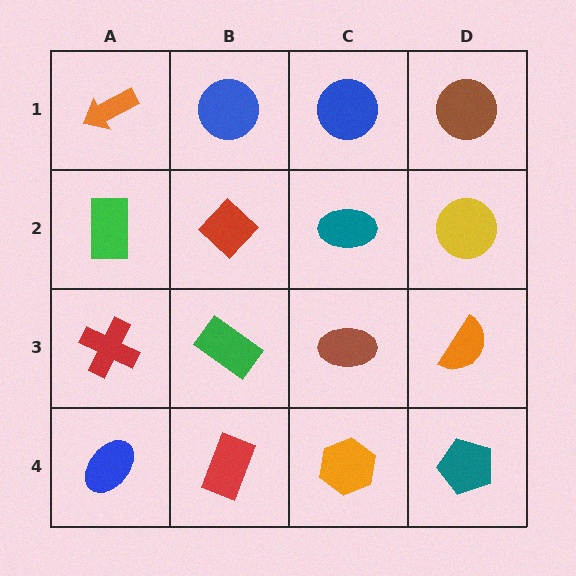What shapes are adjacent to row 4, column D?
An orange semicircle (row 3, column D), an orange hexagon (row 4, column C).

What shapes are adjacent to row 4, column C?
A brown ellipse (row 3, column C), a red rectangle (row 4, column B), a teal pentagon (row 4, column D).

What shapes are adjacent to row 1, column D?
A yellow circle (row 2, column D), a blue circle (row 1, column C).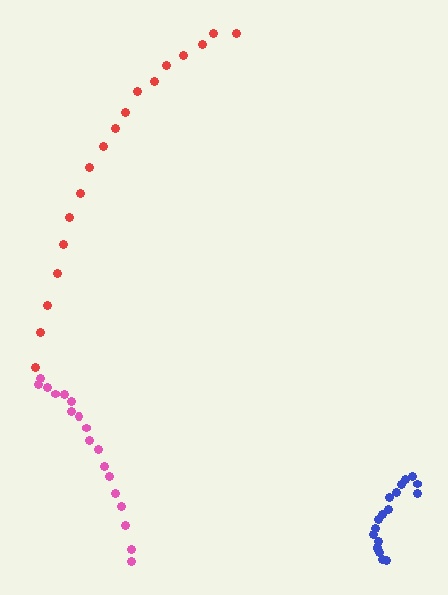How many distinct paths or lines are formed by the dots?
There are 3 distinct paths.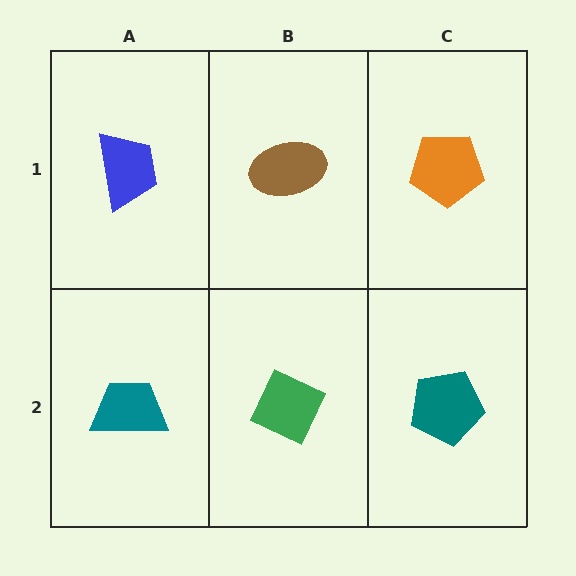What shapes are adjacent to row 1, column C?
A teal pentagon (row 2, column C), a brown ellipse (row 1, column B).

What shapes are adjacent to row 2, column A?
A blue trapezoid (row 1, column A), a green diamond (row 2, column B).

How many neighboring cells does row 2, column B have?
3.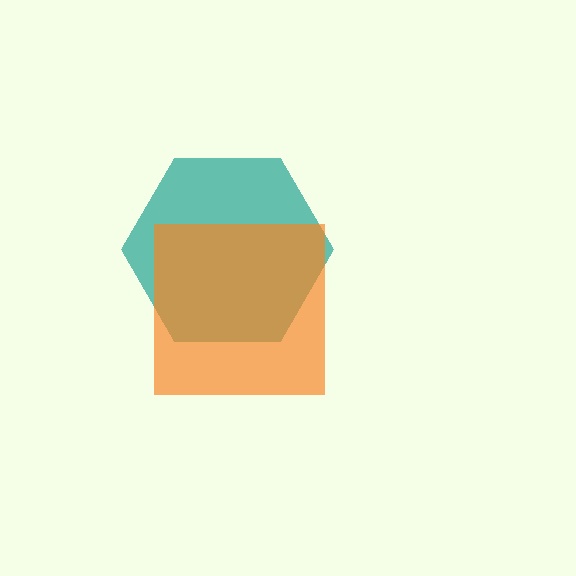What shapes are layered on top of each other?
The layered shapes are: a teal hexagon, an orange square.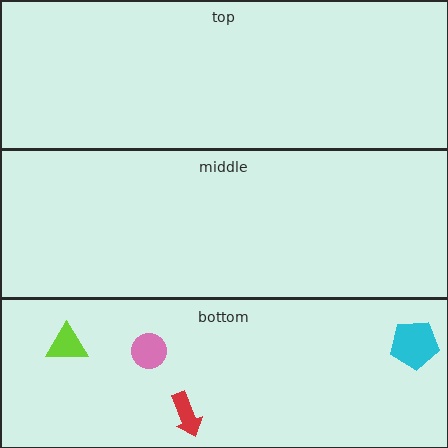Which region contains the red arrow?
The bottom region.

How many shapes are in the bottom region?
4.